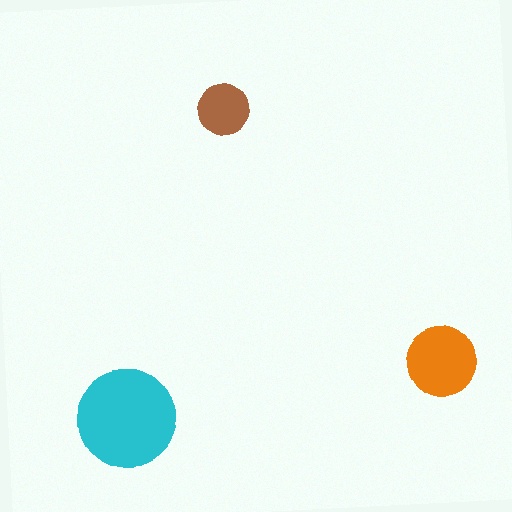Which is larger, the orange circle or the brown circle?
The orange one.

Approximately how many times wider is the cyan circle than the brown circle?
About 2 times wider.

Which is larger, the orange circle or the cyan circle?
The cyan one.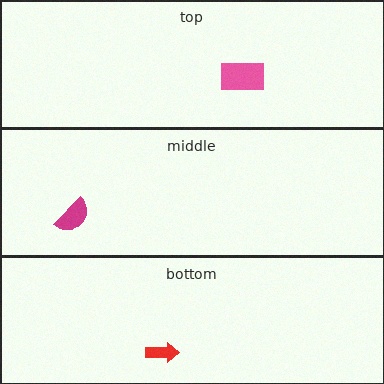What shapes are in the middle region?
The magenta semicircle.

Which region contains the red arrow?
The bottom region.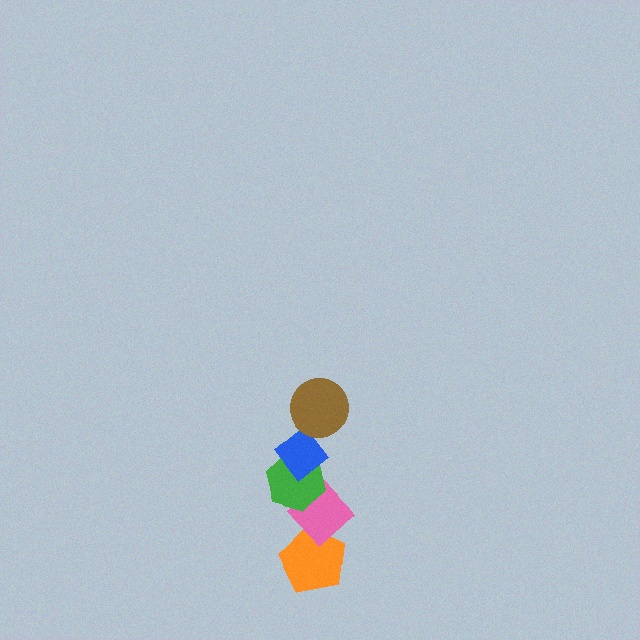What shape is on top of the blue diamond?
The brown circle is on top of the blue diamond.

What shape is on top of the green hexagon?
The blue diamond is on top of the green hexagon.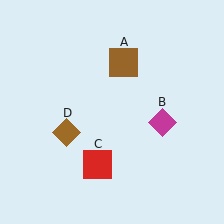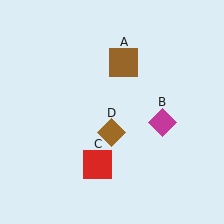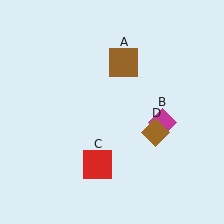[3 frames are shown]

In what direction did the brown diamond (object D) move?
The brown diamond (object D) moved right.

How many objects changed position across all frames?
1 object changed position: brown diamond (object D).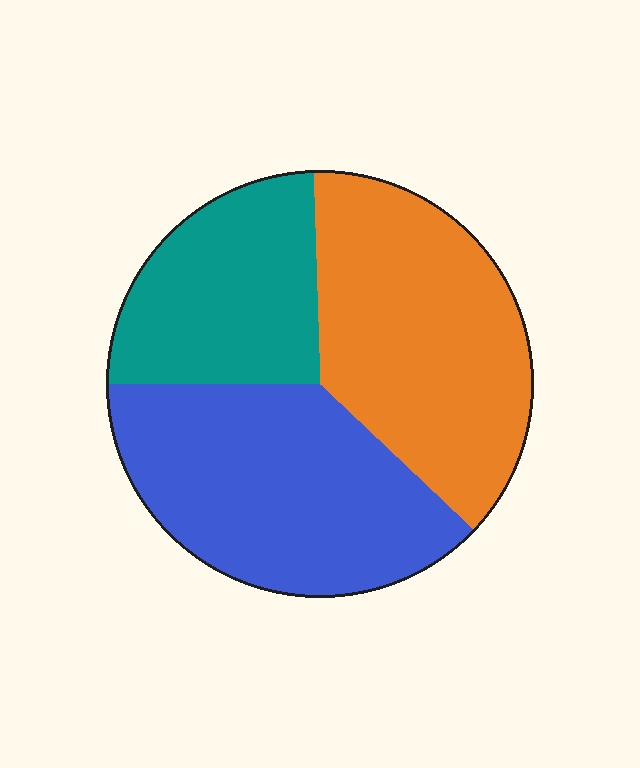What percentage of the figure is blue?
Blue covers 38% of the figure.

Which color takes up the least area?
Teal, at roughly 25%.